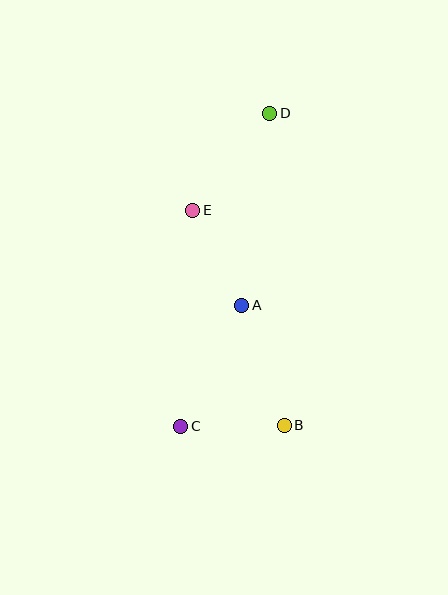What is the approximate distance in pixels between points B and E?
The distance between B and E is approximately 234 pixels.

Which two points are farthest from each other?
Points C and D are farthest from each other.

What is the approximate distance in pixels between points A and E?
The distance between A and E is approximately 107 pixels.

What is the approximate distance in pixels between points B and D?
The distance between B and D is approximately 312 pixels.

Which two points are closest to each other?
Points B and C are closest to each other.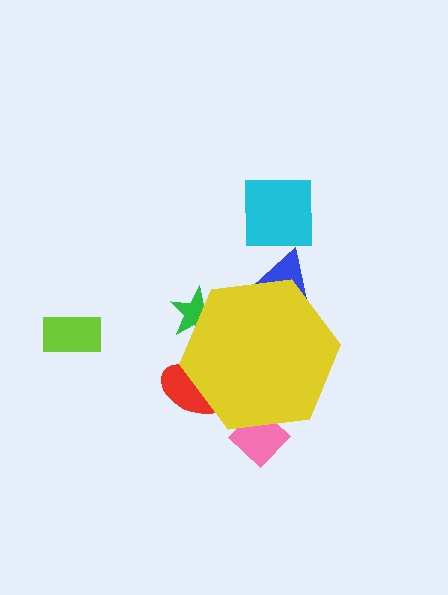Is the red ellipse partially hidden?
Yes, the red ellipse is partially hidden behind the yellow hexagon.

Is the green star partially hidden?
Yes, the green star is partially hidden behind the yellow hexagon.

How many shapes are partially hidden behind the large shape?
4 shapes are partially hidden.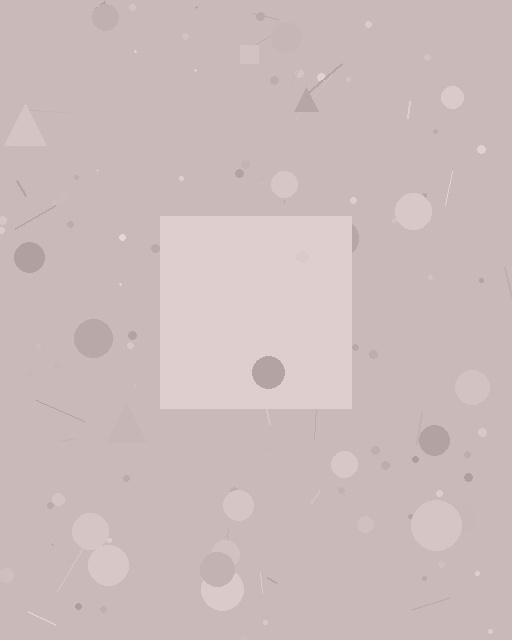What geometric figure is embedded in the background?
A square is embedded in the background.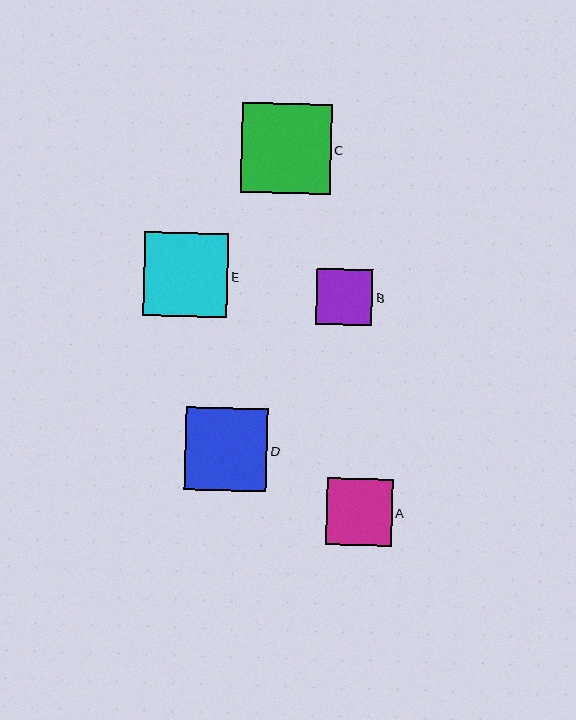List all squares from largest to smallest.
From largest to smallest: C, E, D, A, B.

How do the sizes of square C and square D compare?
Square C and square D are approximately the same size.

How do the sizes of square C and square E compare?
Square C and square E are approximately the same size.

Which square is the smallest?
Square B is the smallest with a size of approximately 56 pixels.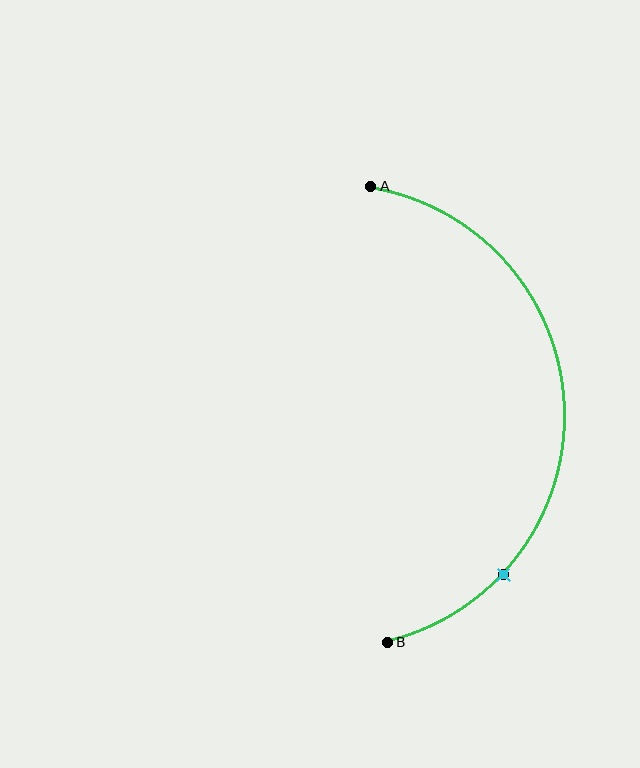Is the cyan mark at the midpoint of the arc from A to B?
No. The cyan mark lies on the arc but is closer to endpoint B. The arc midpoint would be at the point on the curve equidistant along the arc from both A and B.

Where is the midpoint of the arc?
The arc midpoint is the point on the curve farthest from the straight line joining A and B. It sits to the right of that line.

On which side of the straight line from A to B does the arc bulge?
The arc bulges to the right of the straight line connecting A and B.